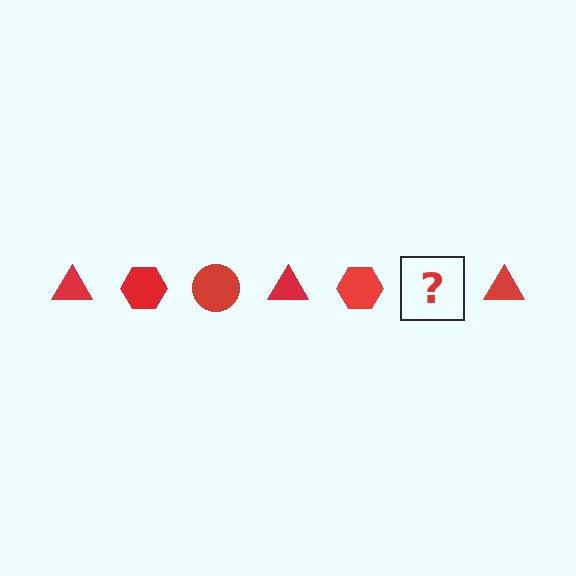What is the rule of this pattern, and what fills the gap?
The rule is that the pattern cycles through triangle, hexagon, circle shapes in red. The gap should be filled with a red circle.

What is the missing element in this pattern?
The missing element is a red circle.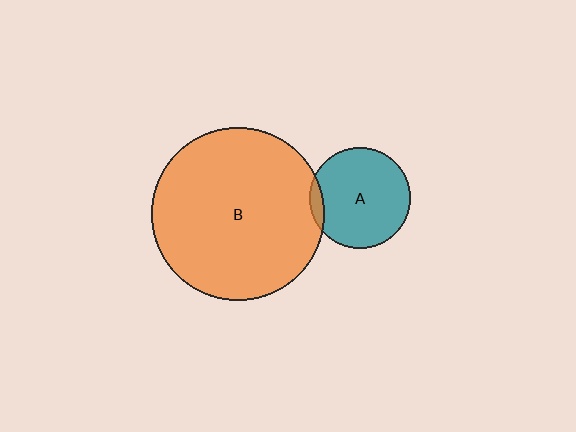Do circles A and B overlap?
Yes.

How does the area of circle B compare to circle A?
Approximately 2.9 times.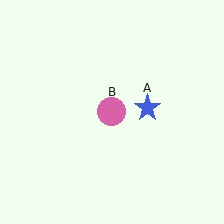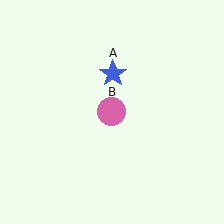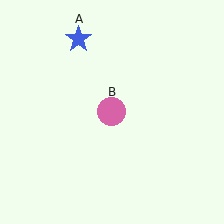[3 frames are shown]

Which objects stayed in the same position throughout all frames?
Pink circle (object B) remained stationary.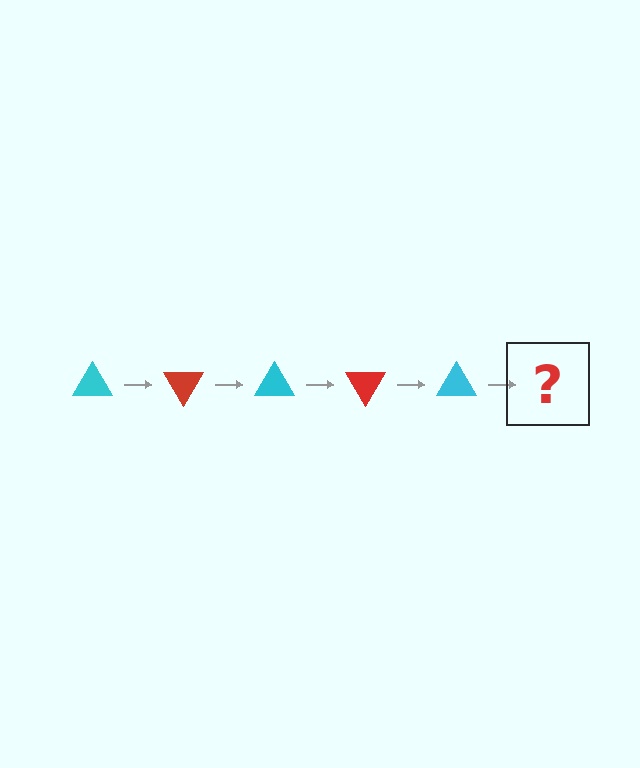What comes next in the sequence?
The next element should be a red triangle, rotated 300 degrees from the start.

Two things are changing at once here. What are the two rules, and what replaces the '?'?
The two rules are that it rotates 60 degrees each step and the color cycles through cyan and red. The '?' should be a red triangle, rotated 300 degrees from the start.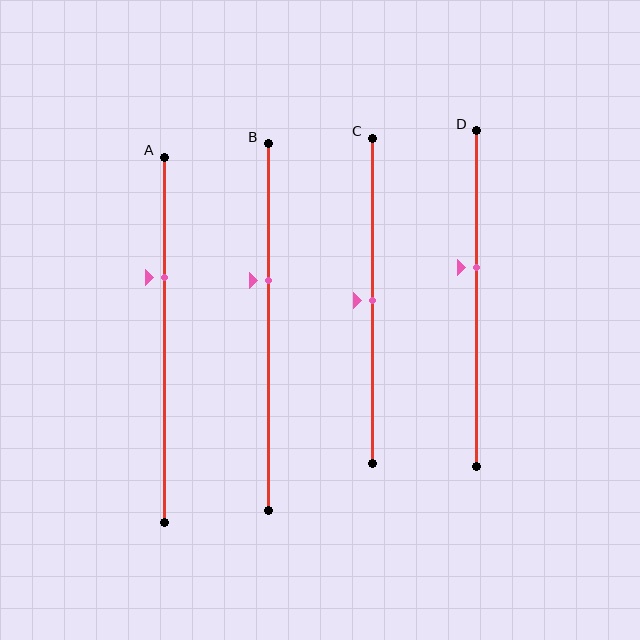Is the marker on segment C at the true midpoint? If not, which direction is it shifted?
Yes, the marker on segment C is at the true midpoint.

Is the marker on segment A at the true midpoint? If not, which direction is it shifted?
No, the marker on segment A is shifted upward by about 17% of the segment length.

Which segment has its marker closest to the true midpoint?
Segment C has its marker closest to the true midpoint.